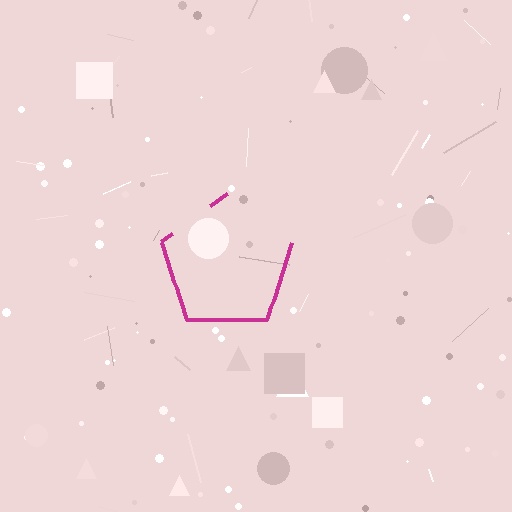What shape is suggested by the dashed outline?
The dashed outline suggests a pentagon.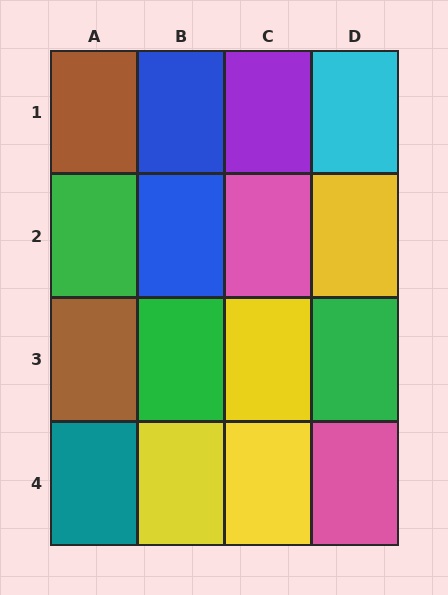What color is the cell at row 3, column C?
Yellow.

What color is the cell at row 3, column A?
Brown.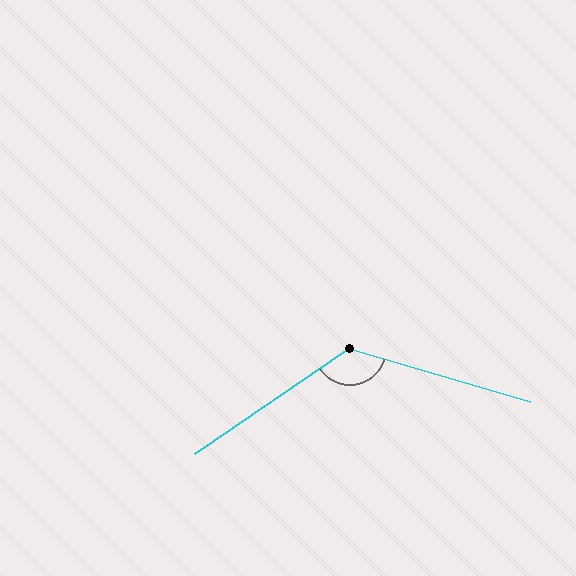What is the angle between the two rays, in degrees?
Approximately 129 degrees.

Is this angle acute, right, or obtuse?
It is obtuse.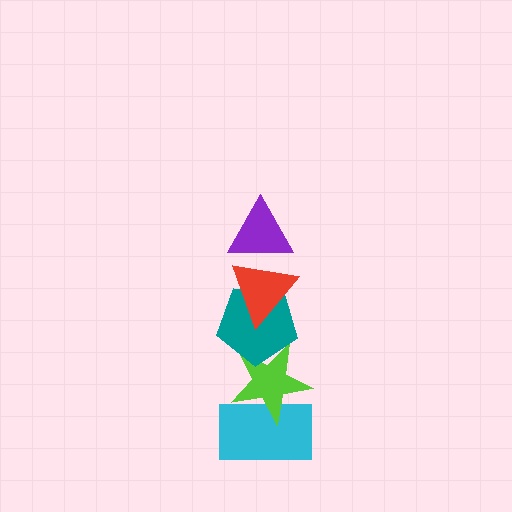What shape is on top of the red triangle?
The purple triangle is on top of the red triangle.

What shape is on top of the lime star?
The teal pentagon is on top of the lime star.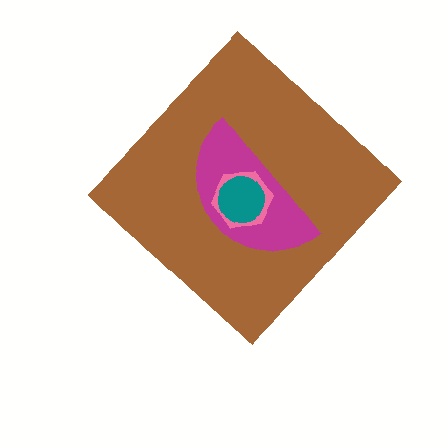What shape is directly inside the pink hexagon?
The teal circle.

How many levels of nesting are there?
4.